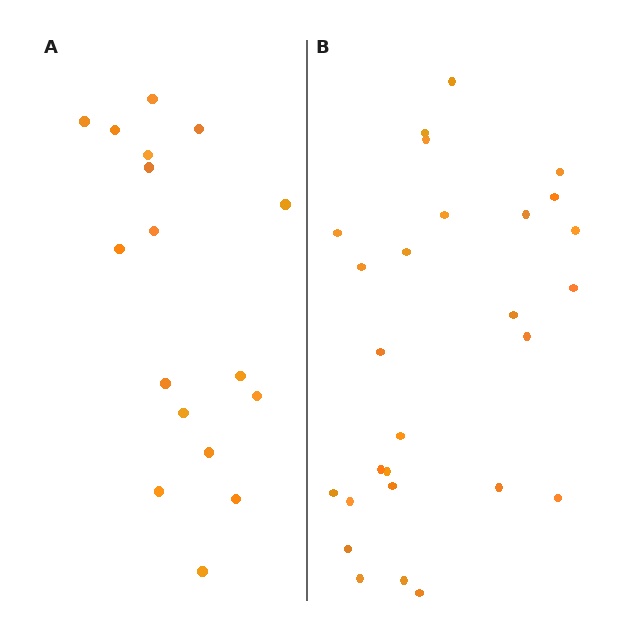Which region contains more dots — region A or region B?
Region B (the right region) has more dots.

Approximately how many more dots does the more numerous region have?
Region B has roughly 10 or so more dots than region A.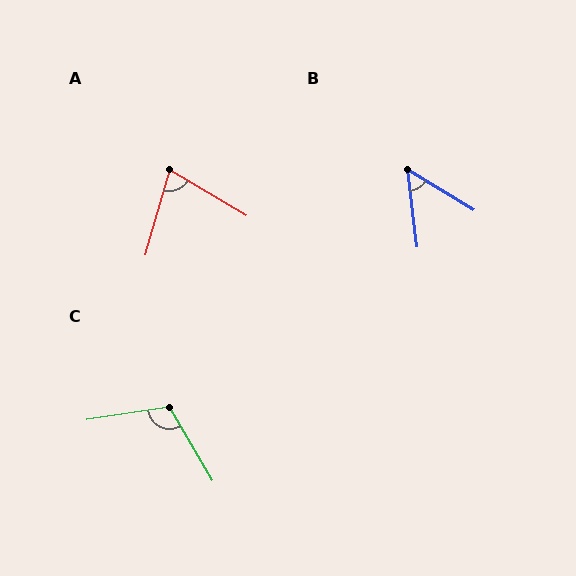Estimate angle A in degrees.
Approximately 76 degrees.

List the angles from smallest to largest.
B (52°), A (76°), C (111°).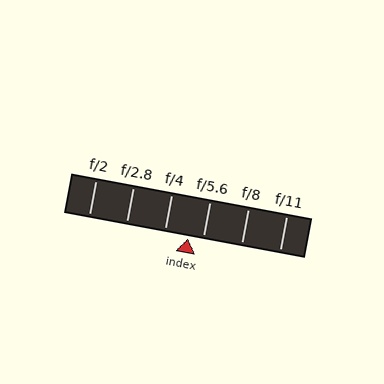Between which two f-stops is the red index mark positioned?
The index mark is between f/4 and f/5.6.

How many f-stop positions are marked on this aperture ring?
There are 6 f-stop positions marked.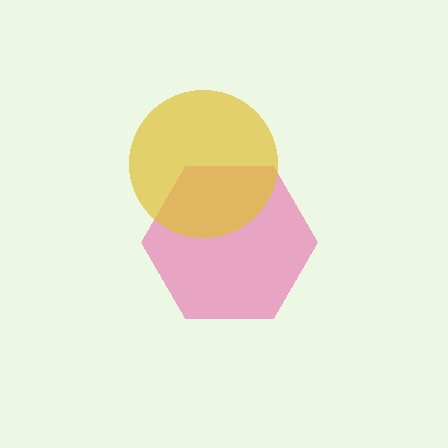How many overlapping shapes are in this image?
There are 2 overlapping shapes in the image.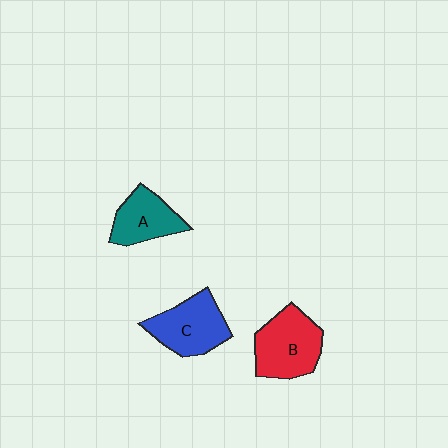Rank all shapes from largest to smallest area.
From largest to smallest: B (red), C (blue), A (teal).